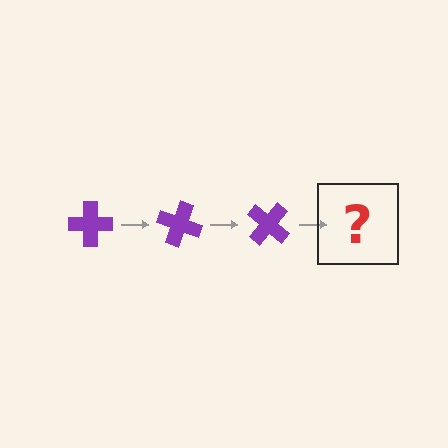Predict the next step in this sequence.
The next step is a purple cross rotated 60 degrees.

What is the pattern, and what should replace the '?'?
The pattern is that the cross rotates 20 degrees each step. The '?' should be a purple cross rotated 60 degrees.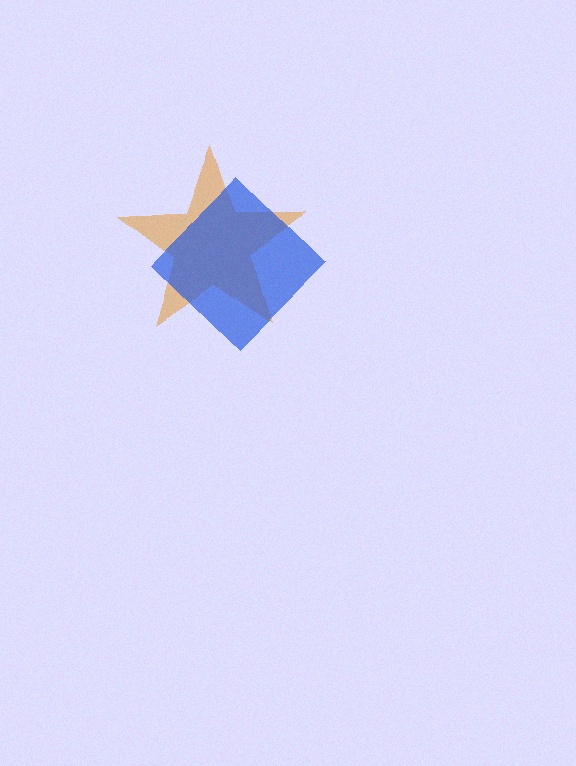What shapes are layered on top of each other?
The layered shapes are: an orange star, a blue diamond.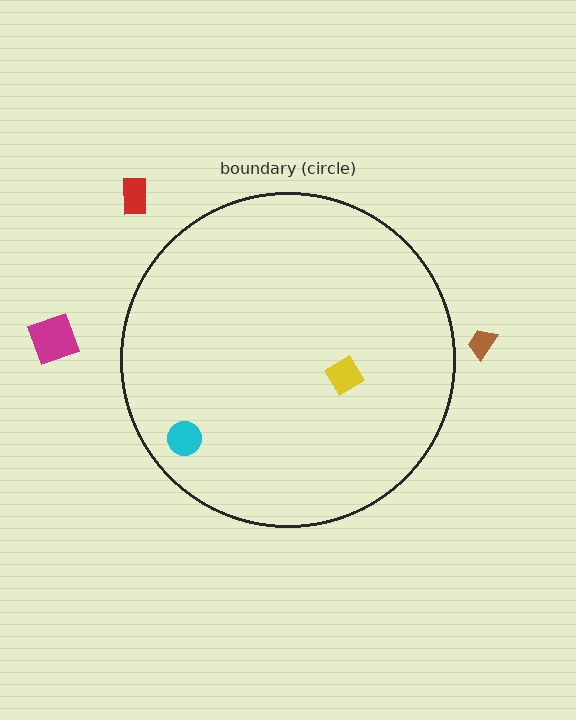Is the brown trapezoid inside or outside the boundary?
Outside.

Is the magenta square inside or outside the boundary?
Outside.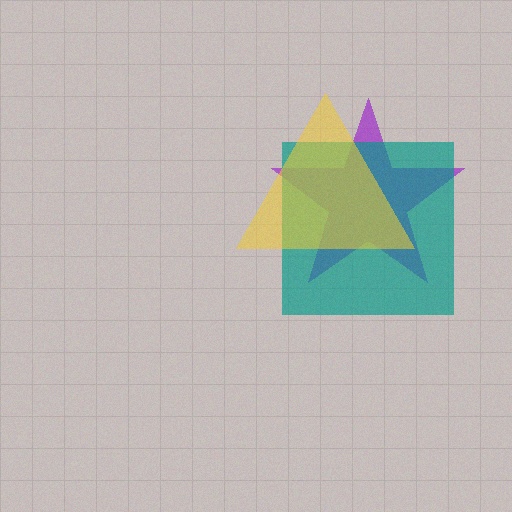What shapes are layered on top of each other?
The layered shapes are: a purple star, a teal square, a yellow triangle.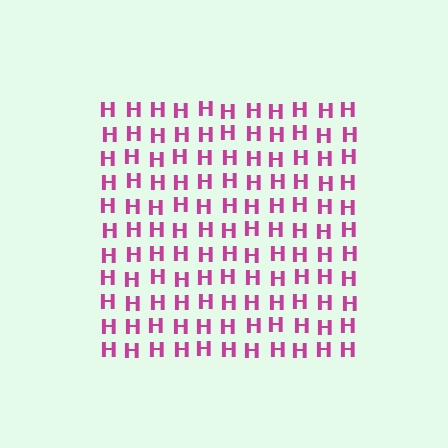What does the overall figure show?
The overall figure shows a square.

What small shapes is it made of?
It is made of small letter H's.